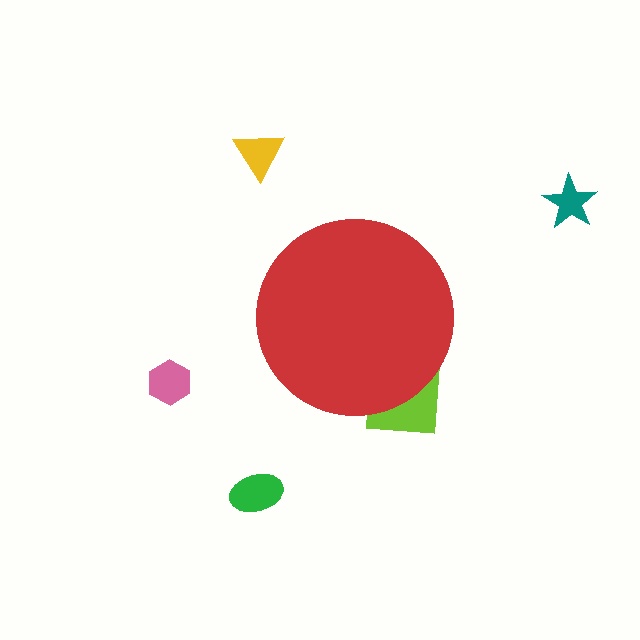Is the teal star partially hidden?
No, the teal star is fully visible.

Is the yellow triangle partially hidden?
No, the yellow triangle is fully visible.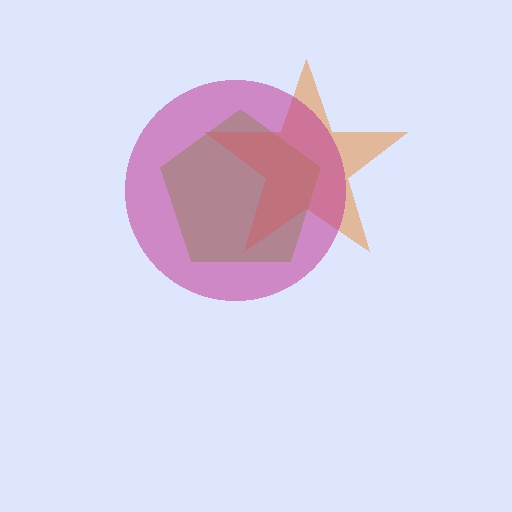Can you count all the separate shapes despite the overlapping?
Yes, there are 3 separate shapes.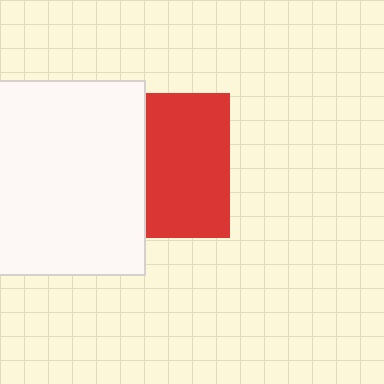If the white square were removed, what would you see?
You would see the complete red square.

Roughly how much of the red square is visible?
About half of it is visible (roughly 58%).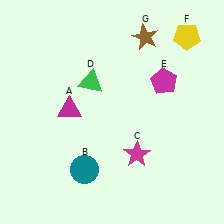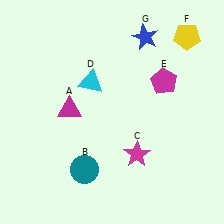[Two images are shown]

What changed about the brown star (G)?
In Image 1, G is brown. In Image 2, it changed to blue.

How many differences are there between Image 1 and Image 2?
There are 2 differences between the two images.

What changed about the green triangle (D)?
In Image 1, D is green. In Image 2, it changed to cyan.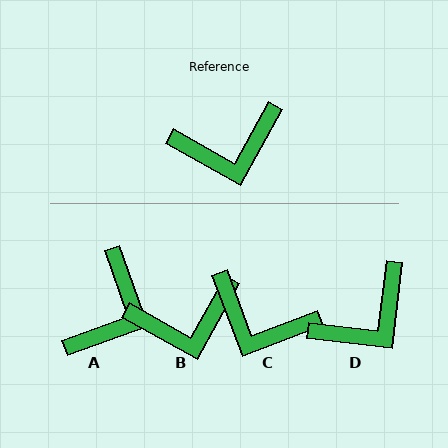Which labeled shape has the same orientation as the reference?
B.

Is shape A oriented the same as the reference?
No, it is off by about 49 degrees.